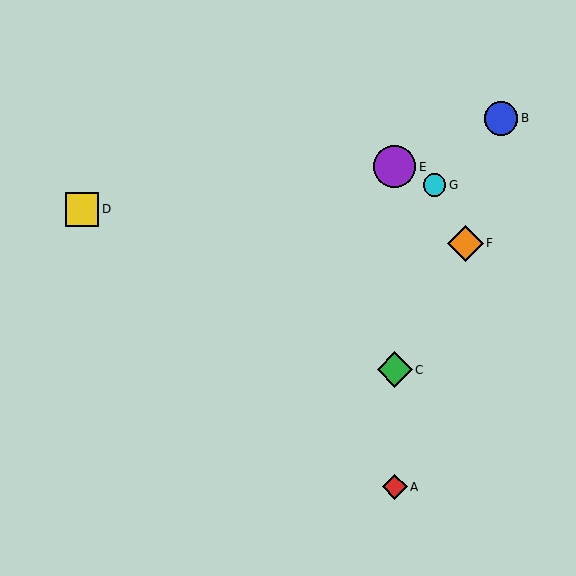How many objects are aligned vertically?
3 objects (A, C, E) are aligned vertically.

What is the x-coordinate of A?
Object A is at x≈395.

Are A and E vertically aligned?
Yes, both are at x≈395.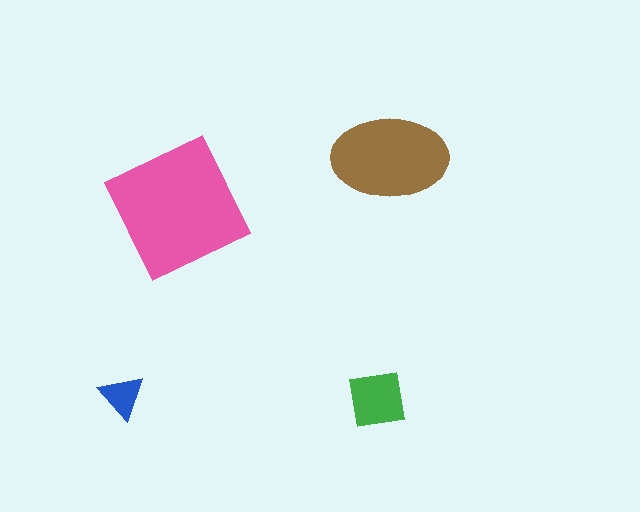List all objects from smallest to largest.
The blue triangle, the green square, the brown ellipse, the pink square.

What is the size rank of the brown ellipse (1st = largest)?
2nd.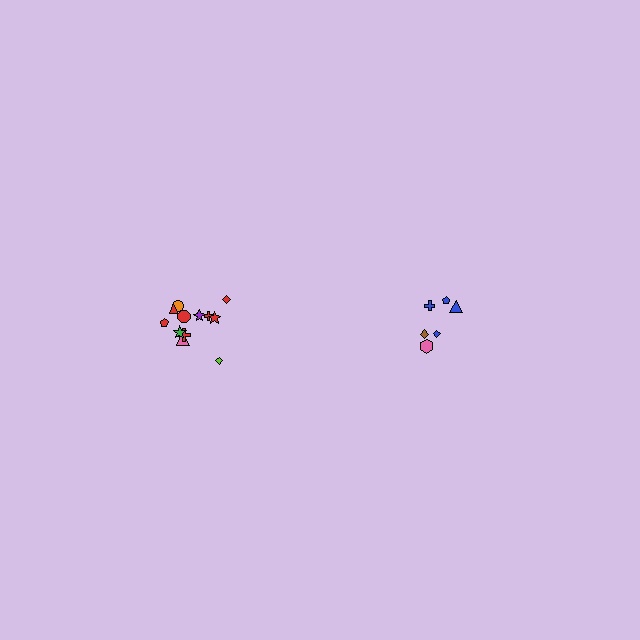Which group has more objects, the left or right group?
The left group.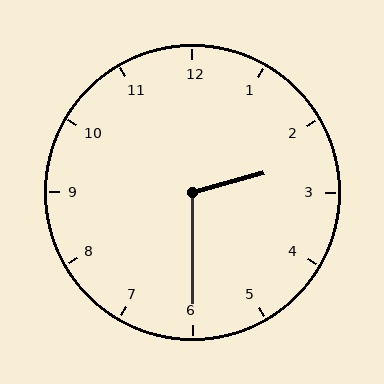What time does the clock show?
2:30.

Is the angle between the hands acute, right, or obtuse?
It is obtuse.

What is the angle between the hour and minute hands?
Approximately 105 degrees.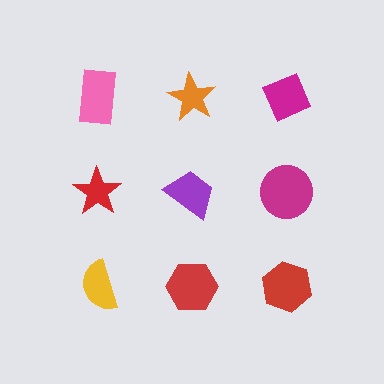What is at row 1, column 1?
A pink rectangle.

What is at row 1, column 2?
An orange star.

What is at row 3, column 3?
A red hexagon.